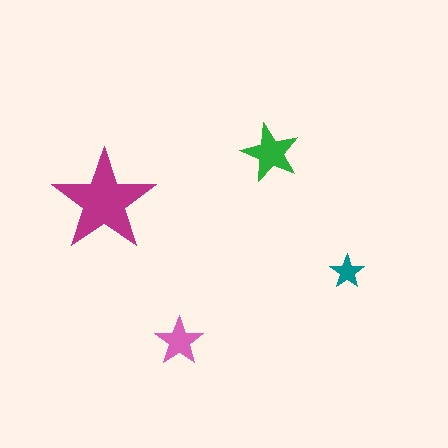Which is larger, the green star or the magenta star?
The magenta one.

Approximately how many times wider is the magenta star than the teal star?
About 3 times wider.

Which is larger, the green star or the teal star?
The green one.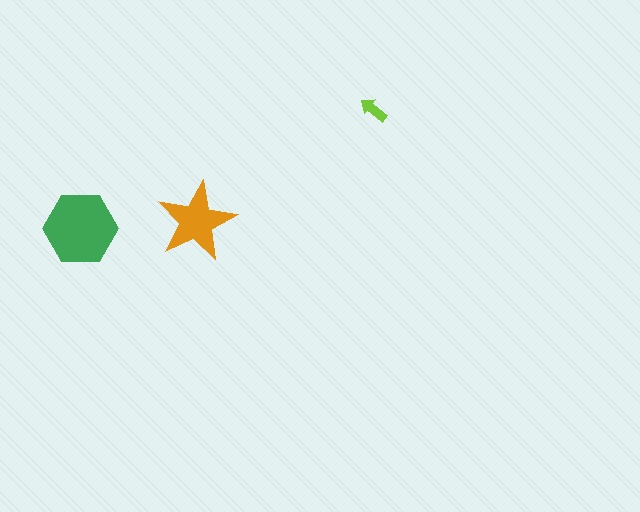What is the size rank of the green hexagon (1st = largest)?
1st.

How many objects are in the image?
There are 3 objects in the image.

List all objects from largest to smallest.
The green hexagon, the orange star, the lime arrow.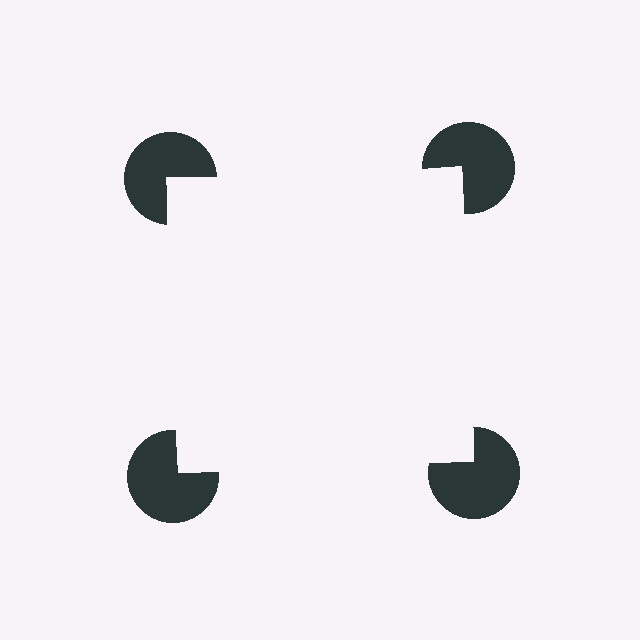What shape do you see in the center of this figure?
An illusory square — its edges are inferred from the aligned wedge cuts in the pac-man discs, not physically drawn.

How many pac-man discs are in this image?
There are 4 — one at each vertex of the illusory square.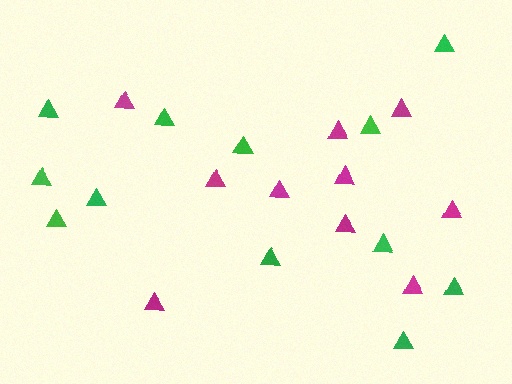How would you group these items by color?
There are 2 groups: one group of magenta triangles (10) and one group of green triangles (12).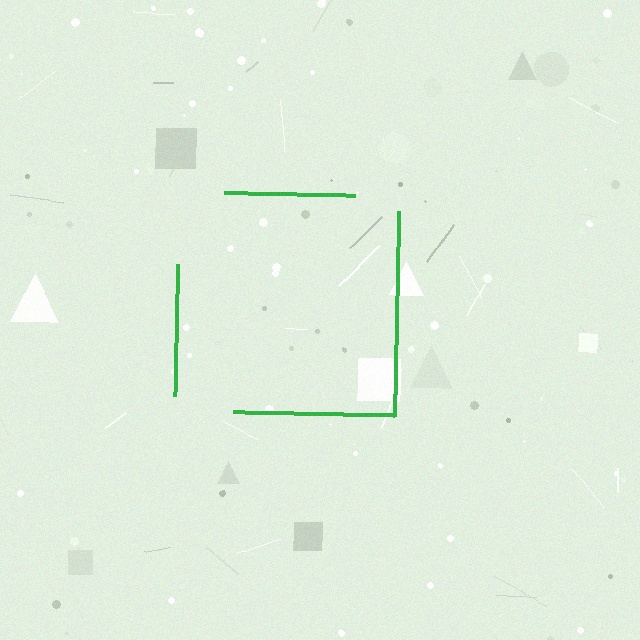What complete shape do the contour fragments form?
The contour fragments form a square.